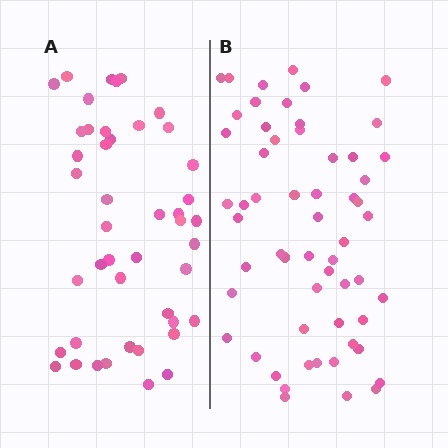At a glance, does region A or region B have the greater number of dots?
Region B (the right region) has more dots.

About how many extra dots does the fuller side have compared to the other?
Region B has approximately 15 more dots than region A.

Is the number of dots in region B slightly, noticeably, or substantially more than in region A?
Region B has noticeably more, but not dramatically so. The ratio is roughly 1.3 to 1.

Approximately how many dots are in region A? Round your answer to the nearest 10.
About 40 dots. (The exact count is 45, which rounds to 40.)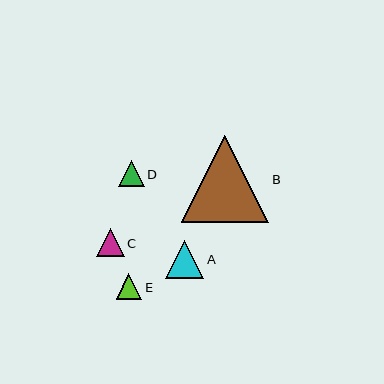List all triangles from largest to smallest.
From largest to smallest: B, A, C, E, D.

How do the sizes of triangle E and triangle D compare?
Triangle E and triangle D are approximately the same size.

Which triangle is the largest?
Triangle B is the largest with a size of approximately 87 pixels.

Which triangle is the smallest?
Triangle D is the smallest with a size of approximately 26 pixels.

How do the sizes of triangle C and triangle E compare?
Triangle C and triangle E are approximately the same size.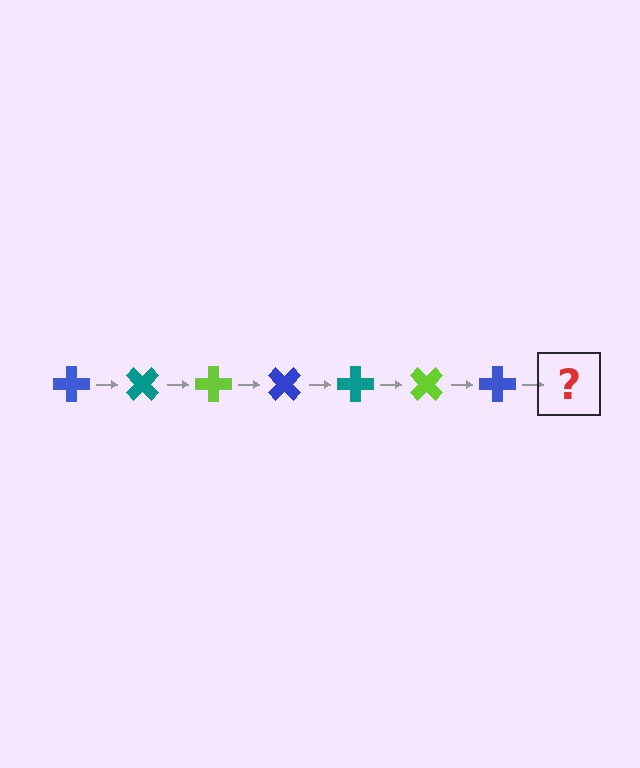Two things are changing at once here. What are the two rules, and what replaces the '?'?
The two rules are that it rotates 45 degrees each step and the color cycles through blue, teal, and lime. The '?' should be a teal cross, rotated 315 degrees from the start.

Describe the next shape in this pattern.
It should be a teal cross, rotated 315 degrees from the start.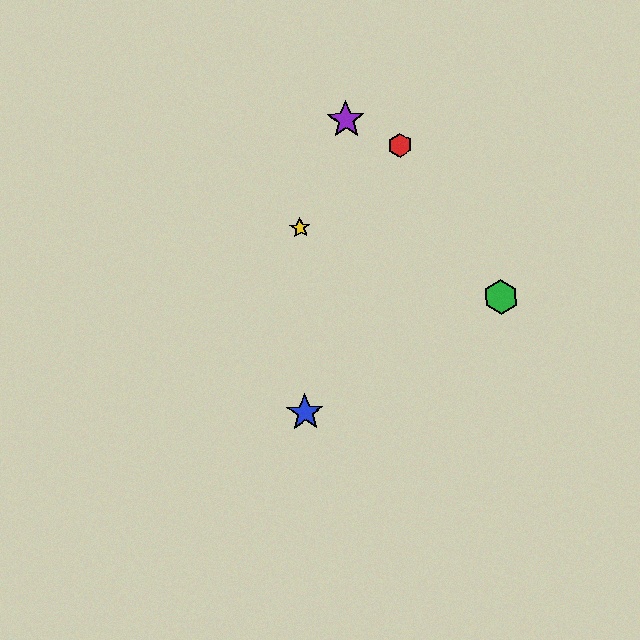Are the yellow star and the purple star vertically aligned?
No, the yellow star is at x≈300 and the purple star is at x≈346.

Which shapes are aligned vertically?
The blue star, the yellow star are aligned vertically.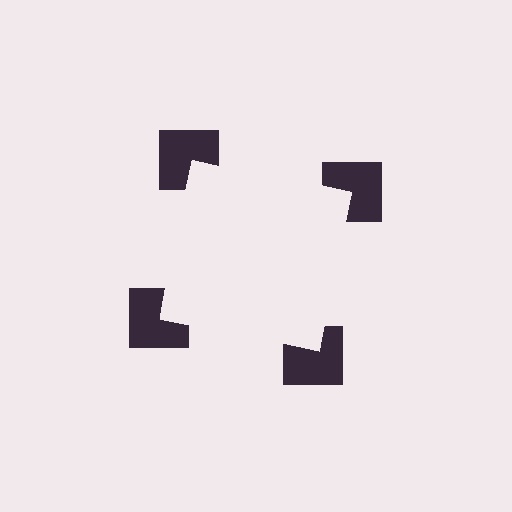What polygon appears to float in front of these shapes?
An illusory square — its edges are inferred from the aligned wedge cuts in the notched squares, not physically drawn.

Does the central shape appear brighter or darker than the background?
It typically appears slightly brighter than the background, even though no actual brightness change is drawn.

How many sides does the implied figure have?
4 sides.